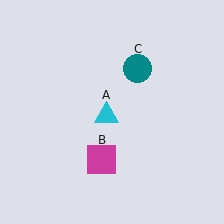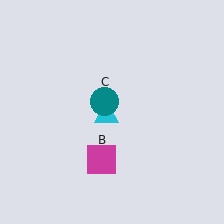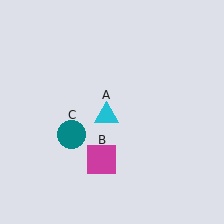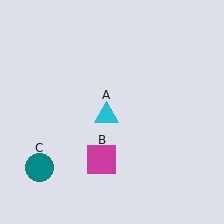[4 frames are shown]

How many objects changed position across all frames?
1 object changed position: teal circle (object C).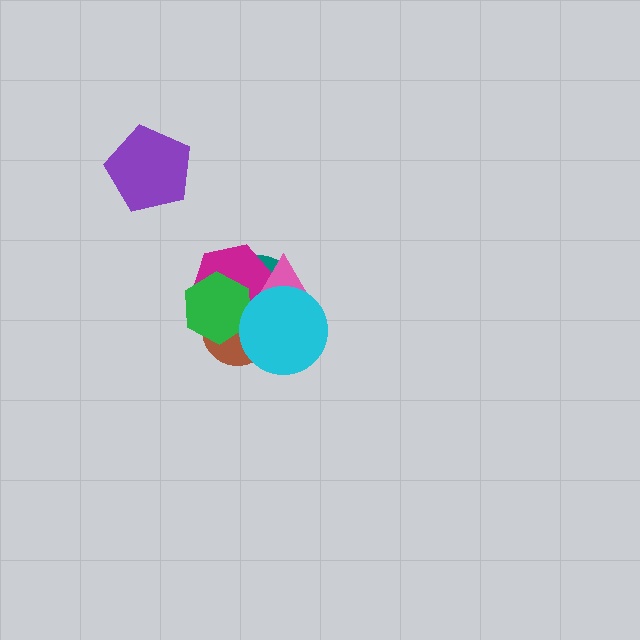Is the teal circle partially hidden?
Yes, it is partially covered by another shape.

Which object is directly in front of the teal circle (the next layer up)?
The brown circle is directly in front of the teal circle.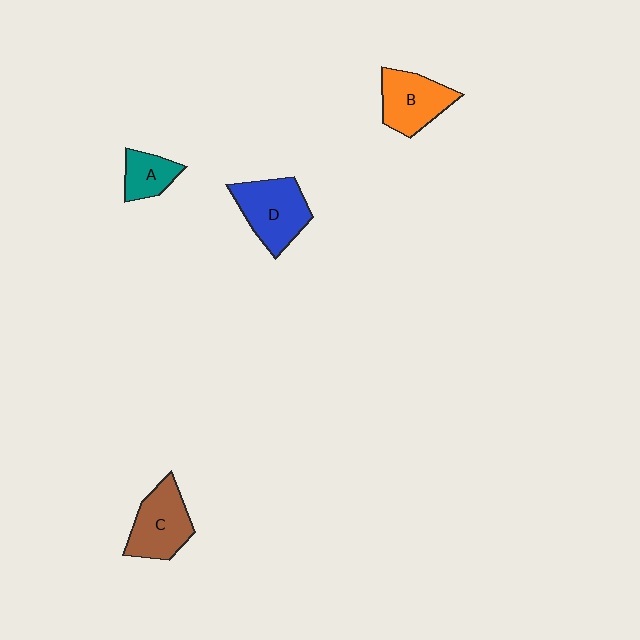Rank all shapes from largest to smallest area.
From largest to smallest: D (blue), C (brown), B (orange), A (teal).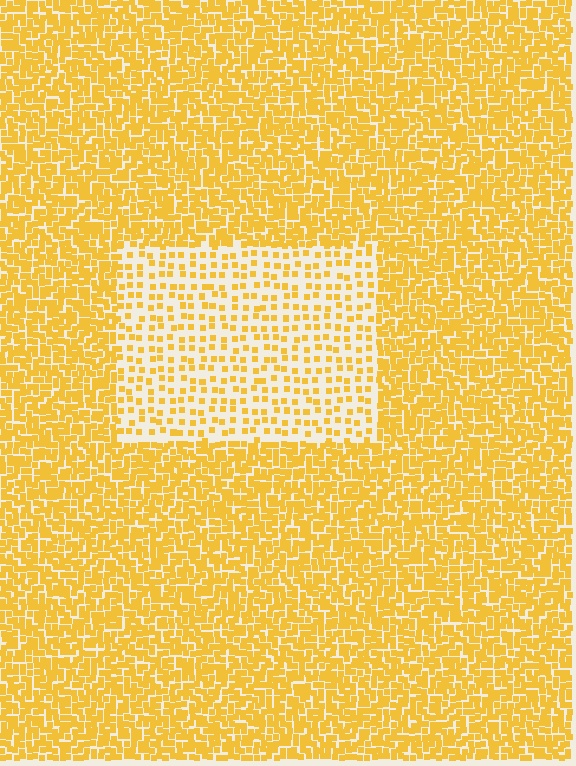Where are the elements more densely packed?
The elements are more densely packed outside the rectangle boundary.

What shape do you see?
I see a rectangle.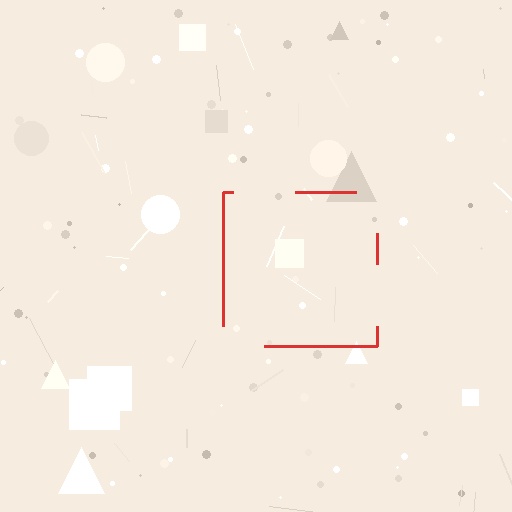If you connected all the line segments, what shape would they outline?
They would outline a square.